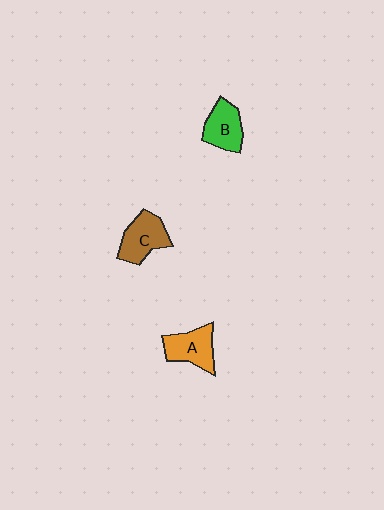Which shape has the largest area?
Shape C (brown).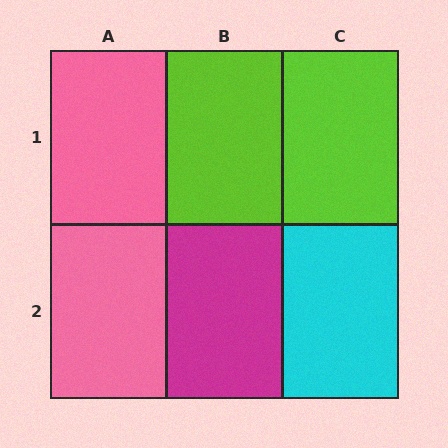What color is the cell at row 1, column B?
Lime.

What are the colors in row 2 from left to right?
Pink, magenta, cyan.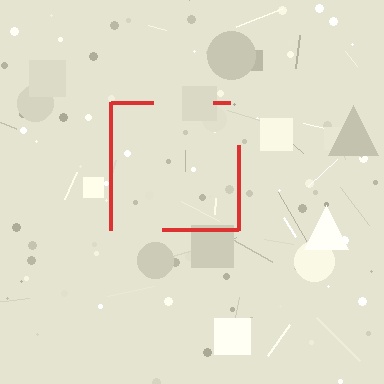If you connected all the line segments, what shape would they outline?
They would outline a square.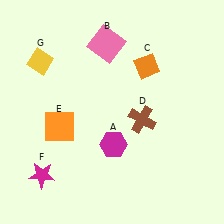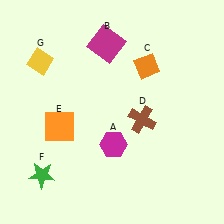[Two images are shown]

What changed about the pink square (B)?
In Image 1, B is pink. In Image 2, it changed to magenta.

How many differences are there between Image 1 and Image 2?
There are 2 differences between the two images.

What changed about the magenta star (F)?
In Image 1, F is magenta. In Image 2, it changed to green.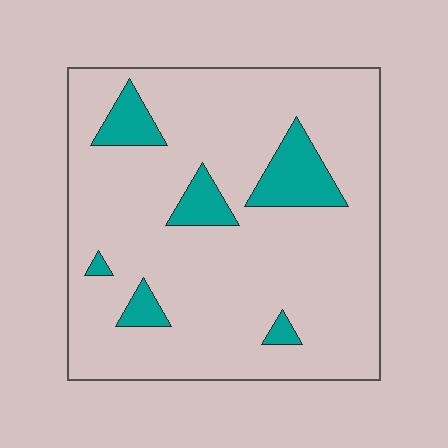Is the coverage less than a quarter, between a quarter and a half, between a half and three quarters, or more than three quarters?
Less than a quarter.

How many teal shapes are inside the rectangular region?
6.